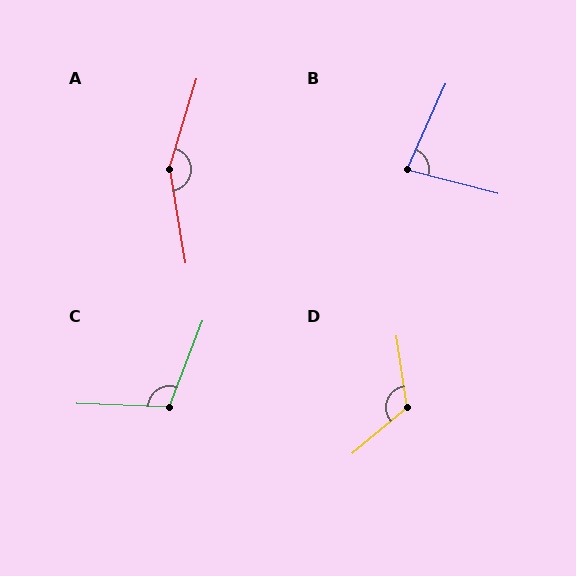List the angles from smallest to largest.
B (80°), C (109°), D (121°), A (154°).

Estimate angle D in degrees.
Approximately 121 degrees.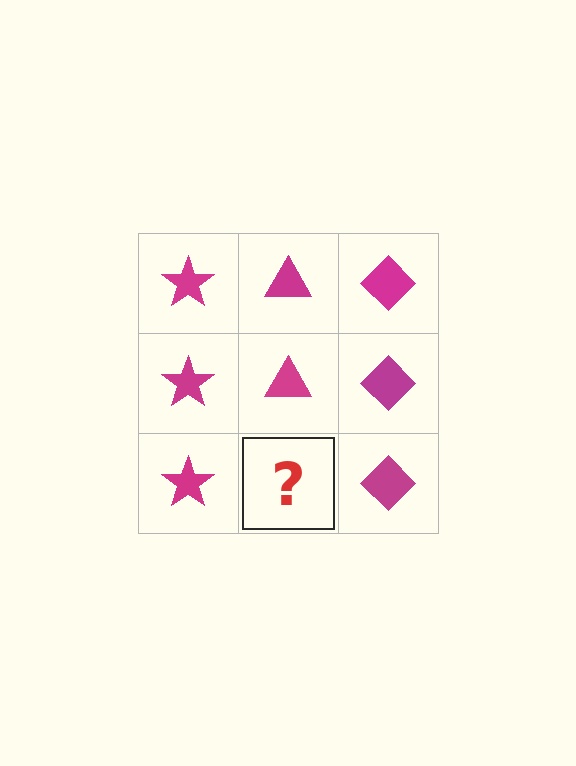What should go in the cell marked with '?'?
The missing cell should contain a magenta triangle.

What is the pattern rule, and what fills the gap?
The rule is that each column has a consistent shape. The gap should be filled with a magenta triangle.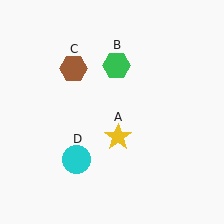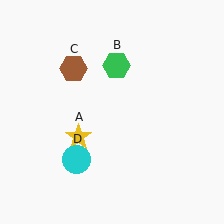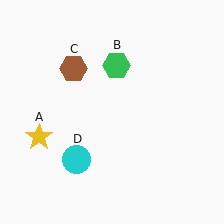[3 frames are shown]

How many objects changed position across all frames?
1 object changed position: yellow star (object A).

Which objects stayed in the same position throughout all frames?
Green hexagon (object B) and brown hexagon (object C) and cyan circle (object D) remained stationary.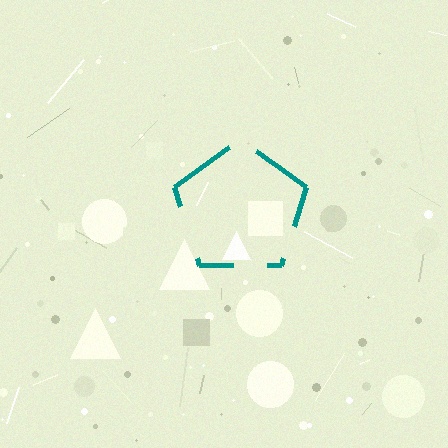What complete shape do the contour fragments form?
The contour fragments form a pentagon.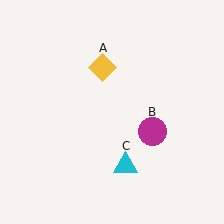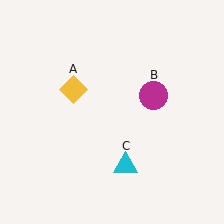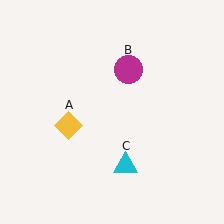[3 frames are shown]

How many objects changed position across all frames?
2 objects changed position: yellow diamond (object A), magenta circle (object B).